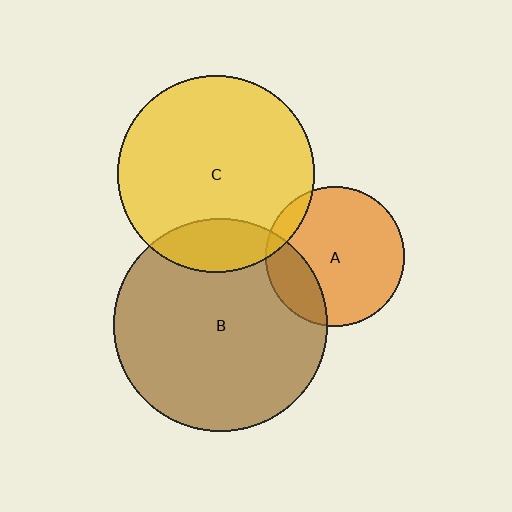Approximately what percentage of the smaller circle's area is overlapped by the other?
Approximately 20%.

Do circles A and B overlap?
Yes.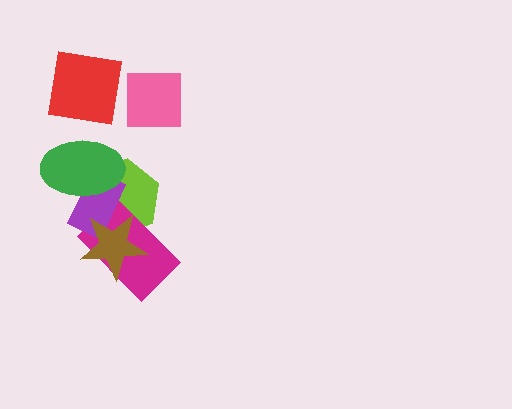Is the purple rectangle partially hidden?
Yes, it is partially covered by another shape.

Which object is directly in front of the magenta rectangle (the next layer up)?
The purple rectangle is directly in front of the magenta rectangle.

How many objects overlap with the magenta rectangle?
3 objects overlap with the magenta rectangle.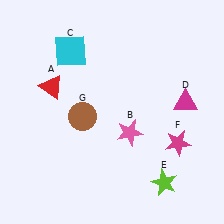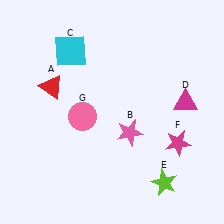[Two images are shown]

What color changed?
The circle (G) changed from brown in Image 1 to pink in Image 2.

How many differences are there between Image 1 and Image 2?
There is 1 difference between the two images.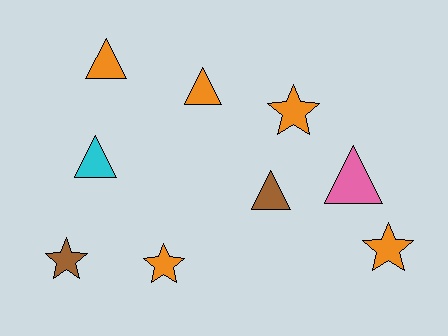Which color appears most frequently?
Orange, with 5 objects.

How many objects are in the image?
There are 9 objects.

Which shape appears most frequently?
Triangle, with 5 objects.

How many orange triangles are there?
There are 2 orange triangles.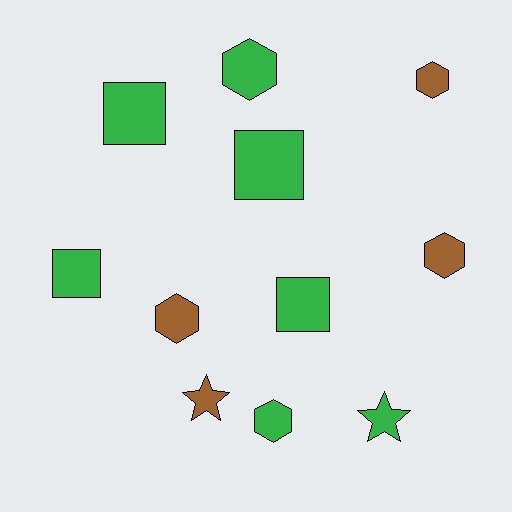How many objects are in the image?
There are 11 objects.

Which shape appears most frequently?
Hexagon, with 5 objects.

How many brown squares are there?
There are no brown squares.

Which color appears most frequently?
Green, with 7 objects.